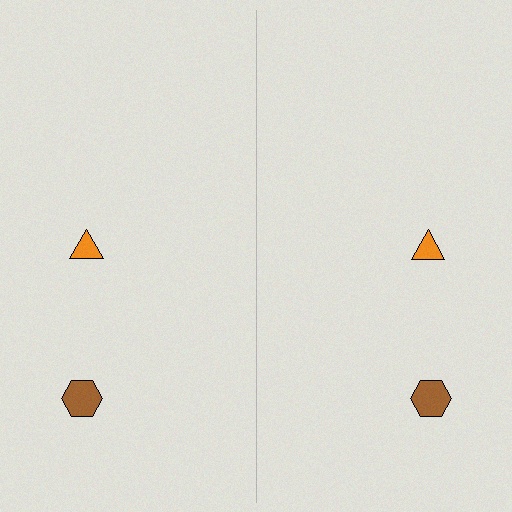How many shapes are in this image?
There are 4 shapes in this image.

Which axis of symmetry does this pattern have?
The pattern has a vertical axis of symmetry running through the center of the image.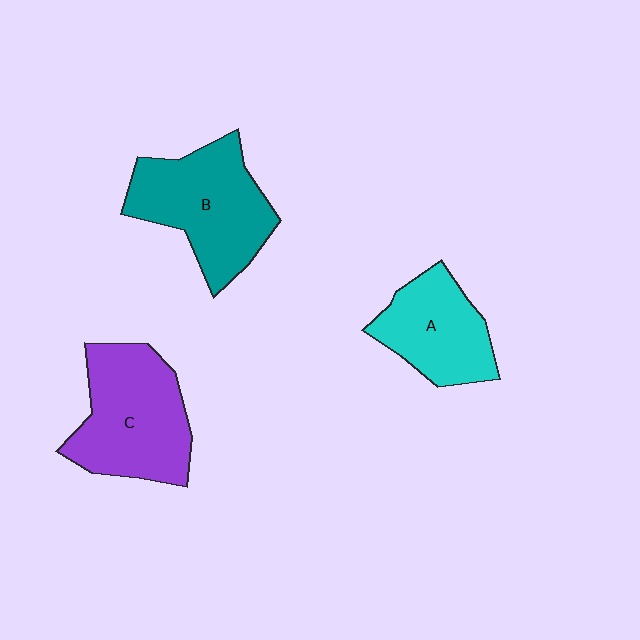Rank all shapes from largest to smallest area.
From largest to smallest: C (purple), B (teal), A (cyan).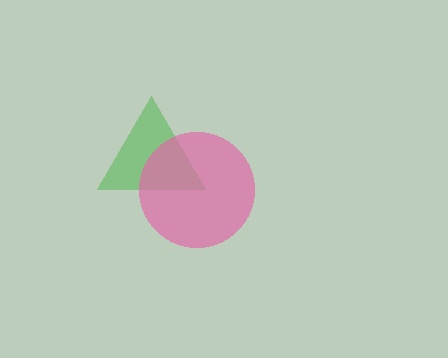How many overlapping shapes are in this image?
There are 2 overlapping shapes in the image.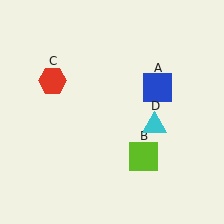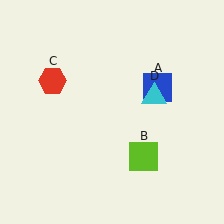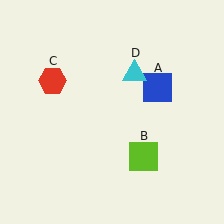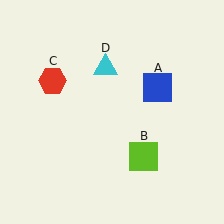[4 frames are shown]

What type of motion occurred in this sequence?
The cyan triangle (object D) rotated counterclockwise around the center of the scene.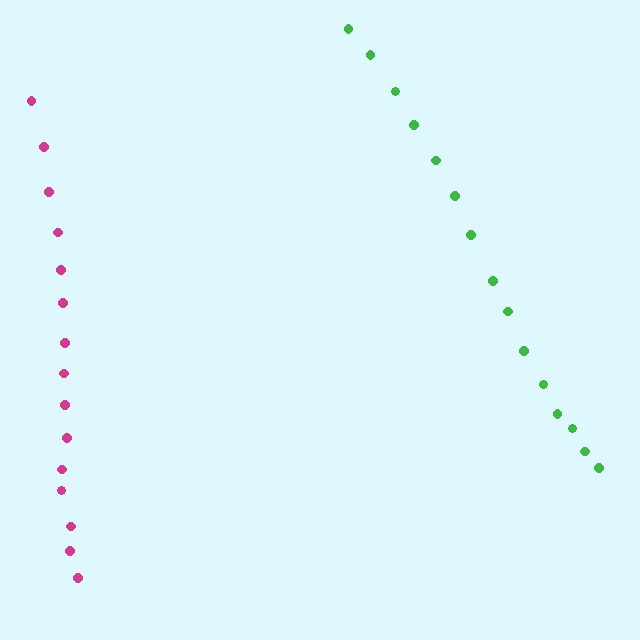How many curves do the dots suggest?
There are 2 distinct paths.